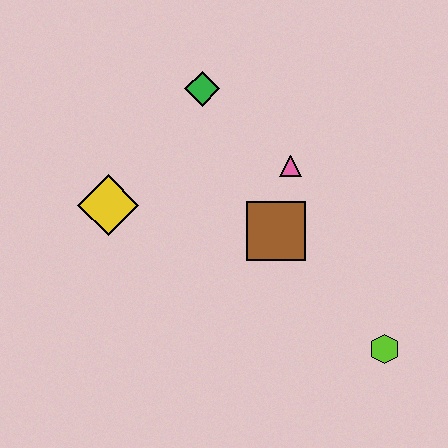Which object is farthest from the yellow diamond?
The lime hexagon is farthest from the yellow diamond.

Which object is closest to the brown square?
The pink triangle is closest to the brown square.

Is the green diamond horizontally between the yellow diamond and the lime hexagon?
Yes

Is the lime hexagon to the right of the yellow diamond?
Yes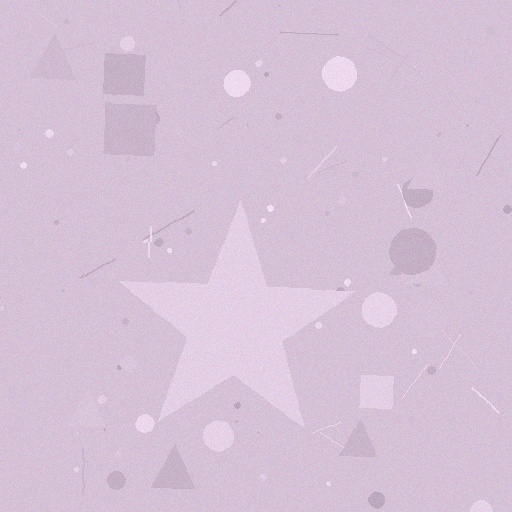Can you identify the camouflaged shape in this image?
The camouflaged shape is a star.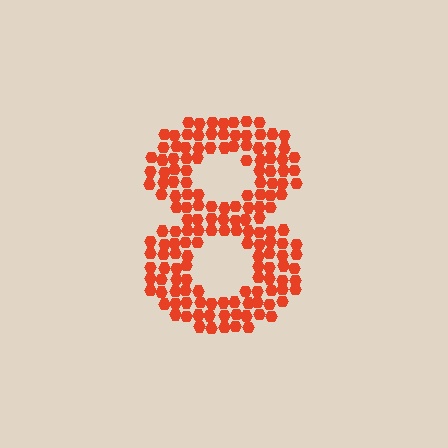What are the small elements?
The small elements are hexagons.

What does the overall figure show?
The overall figure shows the digit 8.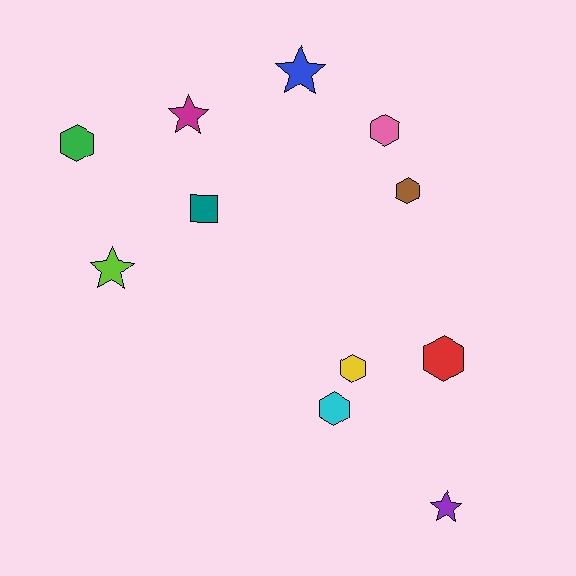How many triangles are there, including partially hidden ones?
There are no triangles.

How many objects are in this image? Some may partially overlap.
There are 11 objects.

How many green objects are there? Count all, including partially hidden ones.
There is 1 green object.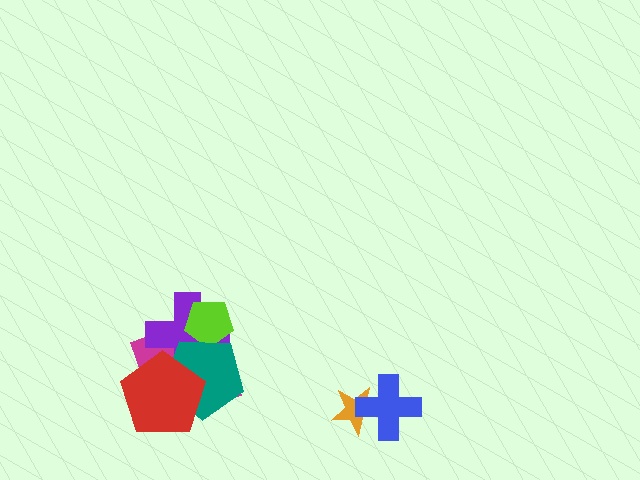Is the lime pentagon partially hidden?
Yes, it is partially covered by another shape.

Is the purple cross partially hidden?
Yes, it is partially covered by another shape.